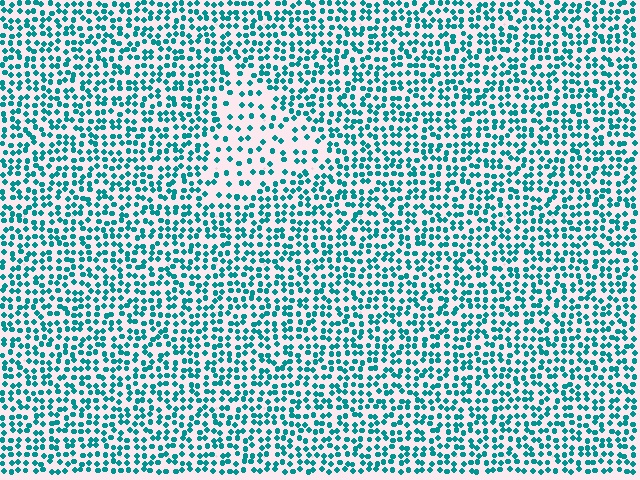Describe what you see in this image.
The image contains small teal elements arranged at two different densities. A triangle-shaped region is visible where the elements are less densely packed than the surrounding area.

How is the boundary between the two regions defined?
The boundary is defined by a change in element density (approximately 2.0x ratio). All elements are the same color, size, and shape.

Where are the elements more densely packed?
The elements are more densely packed outside the triangle boundary.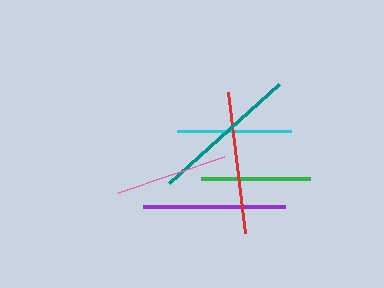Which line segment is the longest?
The teal line is the longest at approximately 148 pixels.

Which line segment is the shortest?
The green line is the shortest at approximately 109 pixels.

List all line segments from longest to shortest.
From longest to shortest: teal, red, purple, cyan, pink, green.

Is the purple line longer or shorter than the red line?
The red line is longer than the purple line.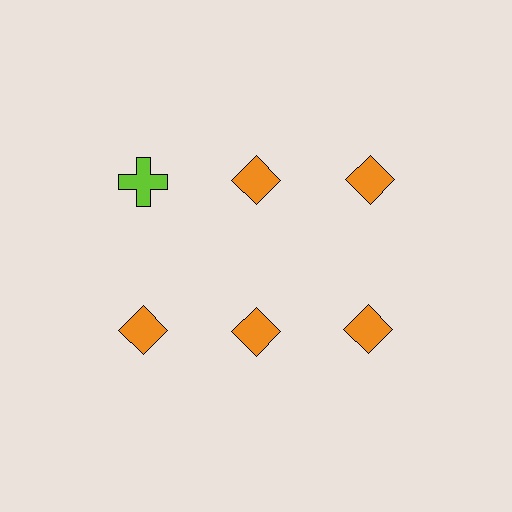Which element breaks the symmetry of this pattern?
The lime cross in the top row, leftmost column breaks the symmetry. All other shapes are orange diamonds.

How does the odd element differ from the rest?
It differs in both color (lime instead of orange) and shape (cross instead of diamond).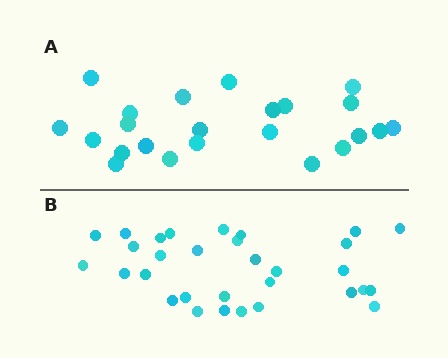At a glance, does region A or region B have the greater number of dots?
Region B (the bottom region) has more dots.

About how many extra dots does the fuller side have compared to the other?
Region B has roughly 8 or so more dots than region A.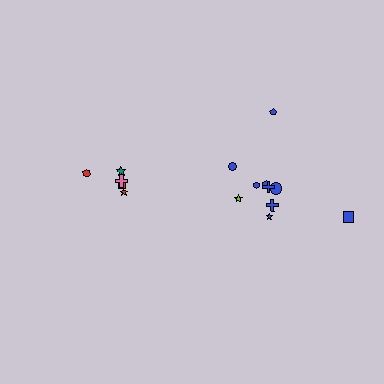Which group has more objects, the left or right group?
The right group.